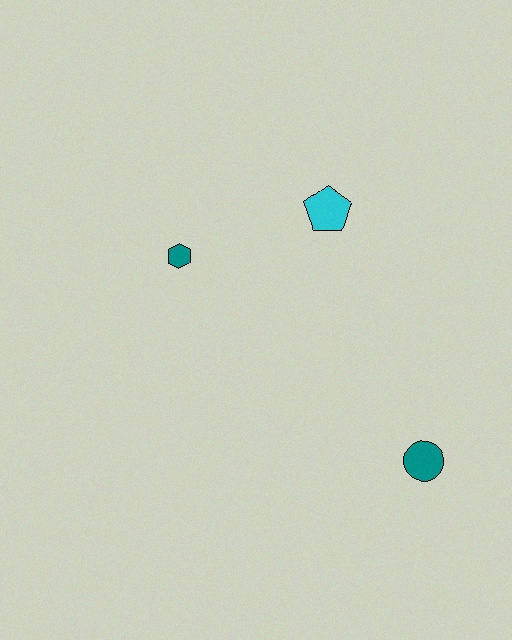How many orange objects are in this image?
There are no orange objects.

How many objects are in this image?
There are 3 objects.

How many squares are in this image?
There are no squares.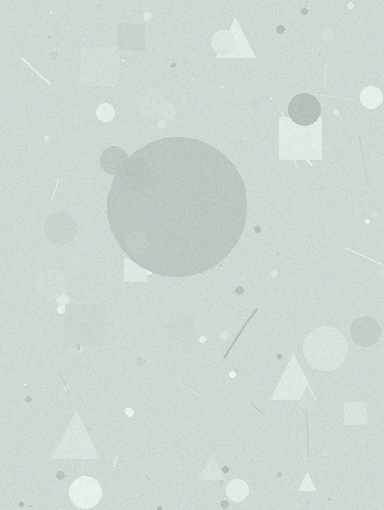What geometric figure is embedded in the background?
A circle is embedded in the background.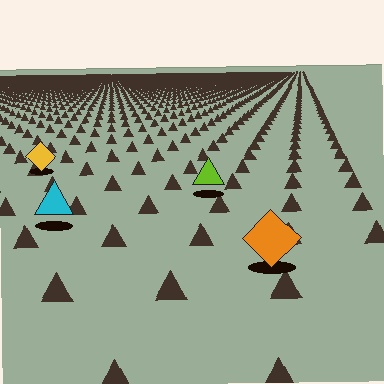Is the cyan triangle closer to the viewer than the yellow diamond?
Yes. The cyan triangle is closer — you can tell from the texture gradient: the ground texture is coarser near it.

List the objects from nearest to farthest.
From nearest to farthest: the orange diamond, the cyan triangle, the lime triangle, the yellow diamond.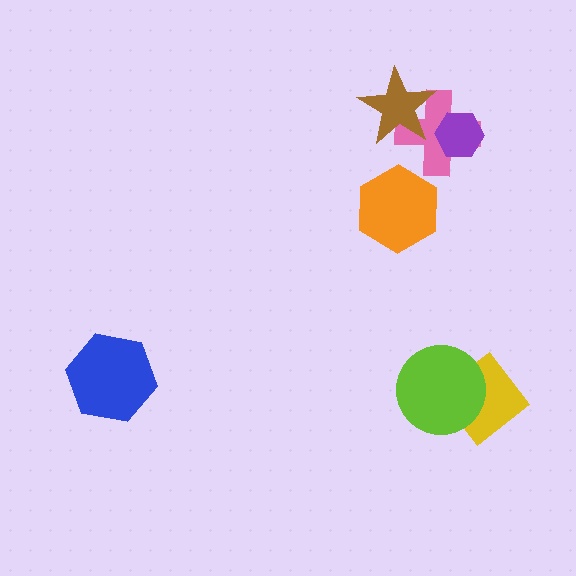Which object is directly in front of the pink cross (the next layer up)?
The brown star is directly in front of the pink cross.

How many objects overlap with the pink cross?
2 objects overlap with the pink cross.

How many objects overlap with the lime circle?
1 object overlaps with the lime circle.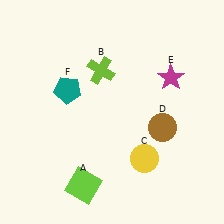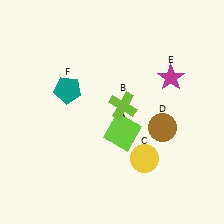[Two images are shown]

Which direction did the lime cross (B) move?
The lime cross (B) moved down.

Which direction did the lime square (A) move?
The lime square (A) moved up.